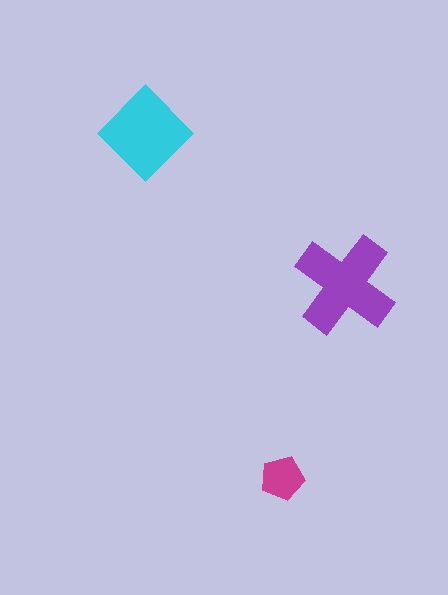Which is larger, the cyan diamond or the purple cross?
The purple cross.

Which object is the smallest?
The magenta pentagon.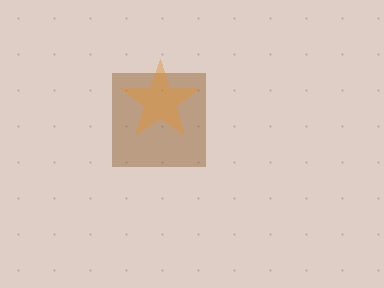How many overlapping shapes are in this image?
There are 2 overlapping shapes in the image.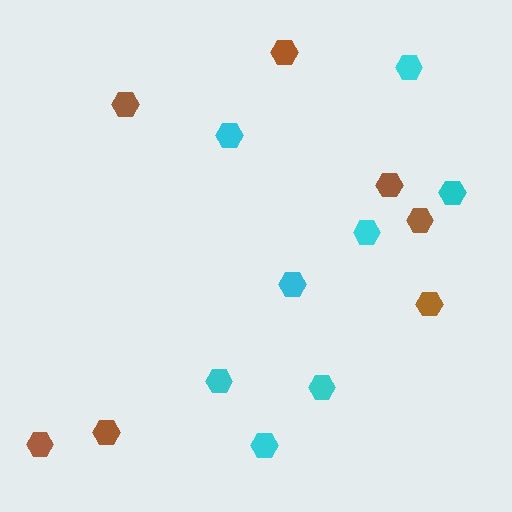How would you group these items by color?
There are 2 groups: one group of cyan hexagons (8) and one group of brown hexagons (7).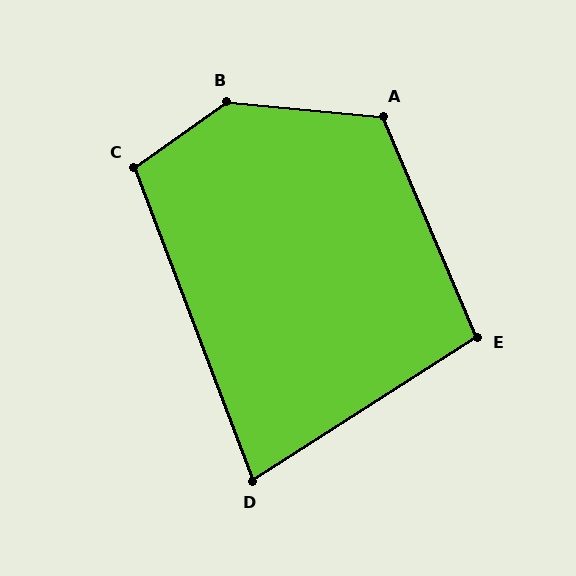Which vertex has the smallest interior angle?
D, at approximately 78 degrees.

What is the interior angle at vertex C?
Approximately 104 degrees (obtuse).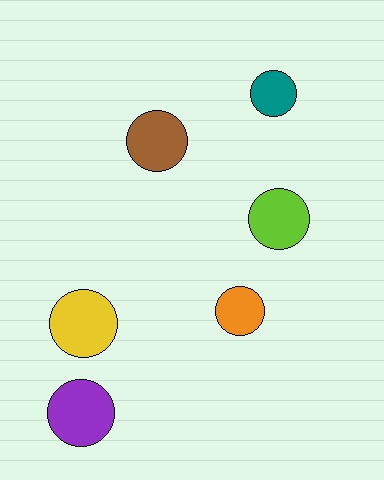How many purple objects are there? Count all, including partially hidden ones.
There is 1 purple object.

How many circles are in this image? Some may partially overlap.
There are 6 circles.